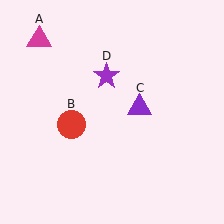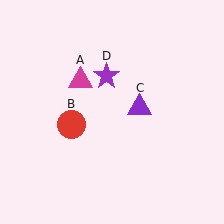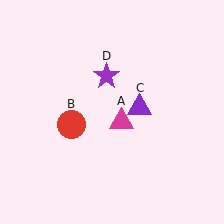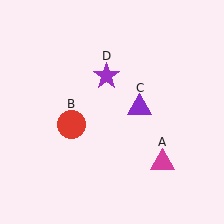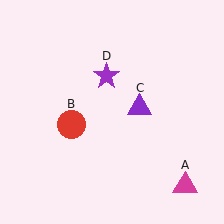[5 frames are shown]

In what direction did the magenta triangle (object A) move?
The magenta triangle (object A) moved down and to the right.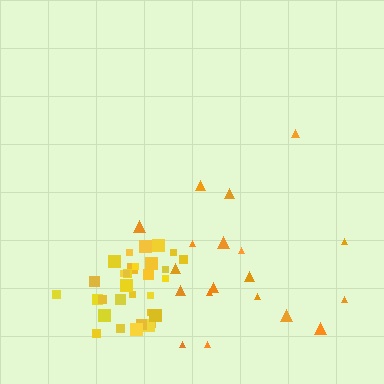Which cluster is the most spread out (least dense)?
Orange.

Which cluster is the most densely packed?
Yellow.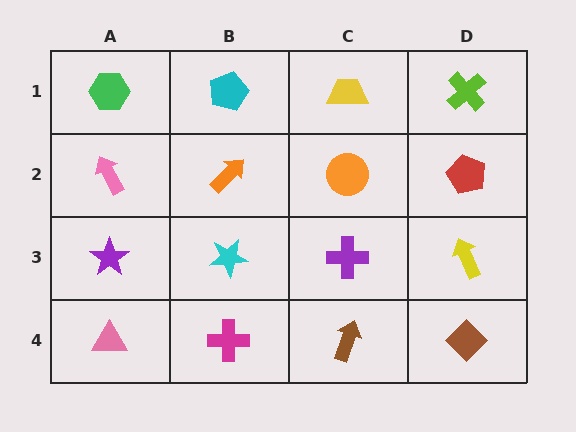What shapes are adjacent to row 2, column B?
A cyan pentagon (row 1, column B), a cyan star (row 3, column B), a pink arrow (row 2, column A), an orange circle (row 2, column C).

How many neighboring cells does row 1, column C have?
3.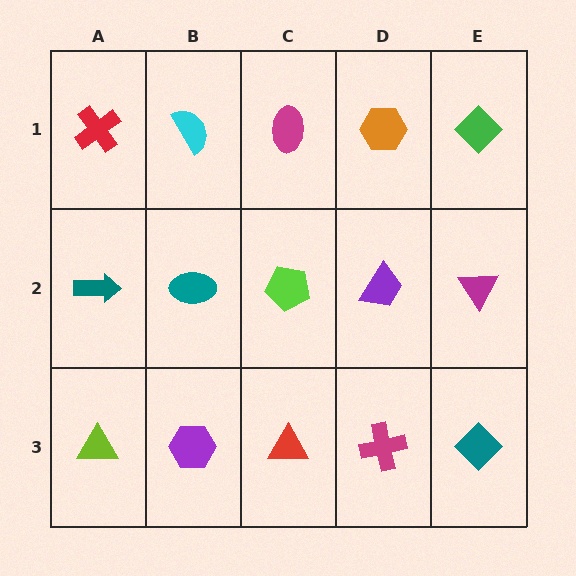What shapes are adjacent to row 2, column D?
An orange hexagon (row 1, column D), a magenta cross (row 3, column D), a lime pentagon (row 2, column C), a magenta triangle (row 2, column E).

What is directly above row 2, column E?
A green diamond.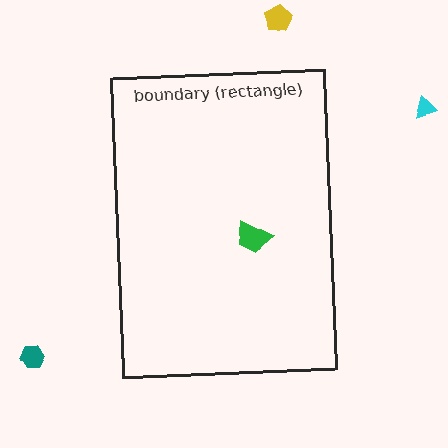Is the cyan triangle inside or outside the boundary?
Outside.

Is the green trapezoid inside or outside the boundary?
Inside.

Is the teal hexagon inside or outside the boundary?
Outside.